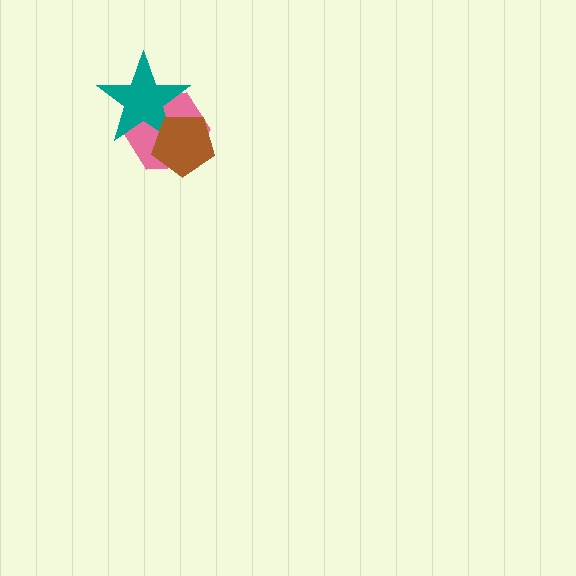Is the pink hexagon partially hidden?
Yes, it is partially covered by another shape.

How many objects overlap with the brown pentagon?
2 objects overlap with the brown pentagon.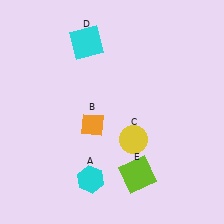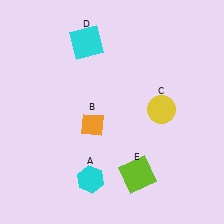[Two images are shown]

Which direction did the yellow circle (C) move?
The yellow circle (C) moved up.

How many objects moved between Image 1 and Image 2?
1 object moved between the two images.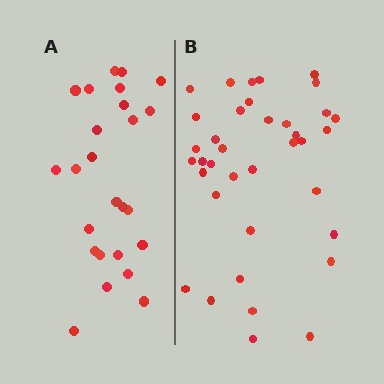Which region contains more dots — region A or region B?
Region B (the right region) has more dots.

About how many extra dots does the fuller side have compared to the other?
Region B has roughly 12 or so more dots than region A.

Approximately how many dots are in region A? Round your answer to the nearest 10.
About 20 dots. (The exact count is 25, which rounds to 20.)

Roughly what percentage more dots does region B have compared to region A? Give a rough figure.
About 50% more.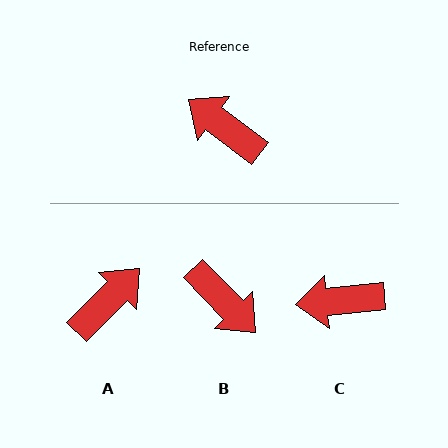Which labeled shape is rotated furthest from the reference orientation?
B, about 171 degrees away.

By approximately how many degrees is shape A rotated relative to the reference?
Approximately 98 degrees clockwise.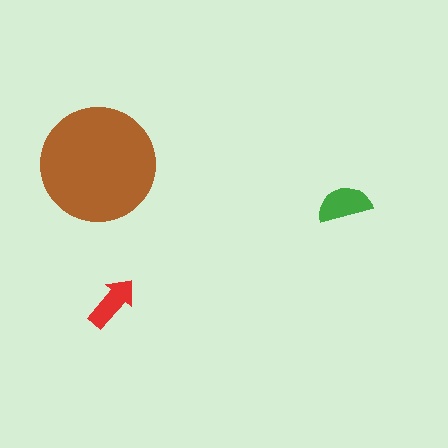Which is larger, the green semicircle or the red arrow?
The green semicircle.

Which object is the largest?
The brown circle.